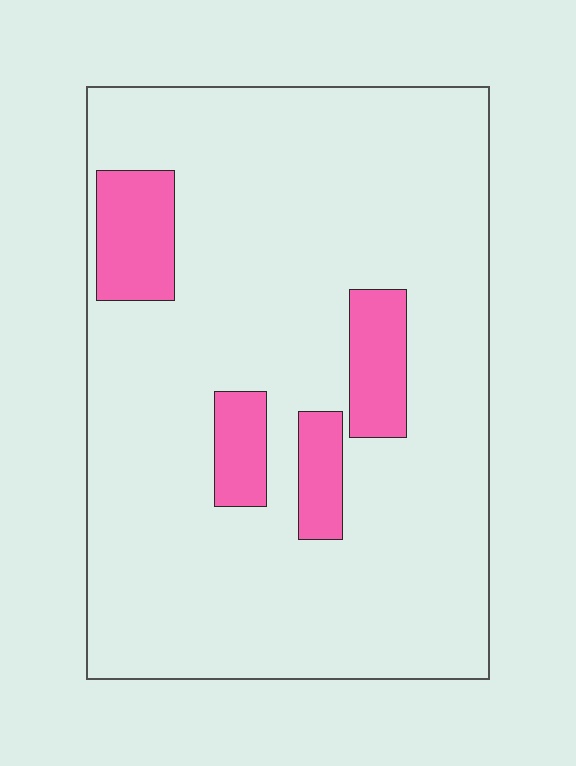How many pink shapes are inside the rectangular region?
4.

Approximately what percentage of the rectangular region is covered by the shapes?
Approximately 15%.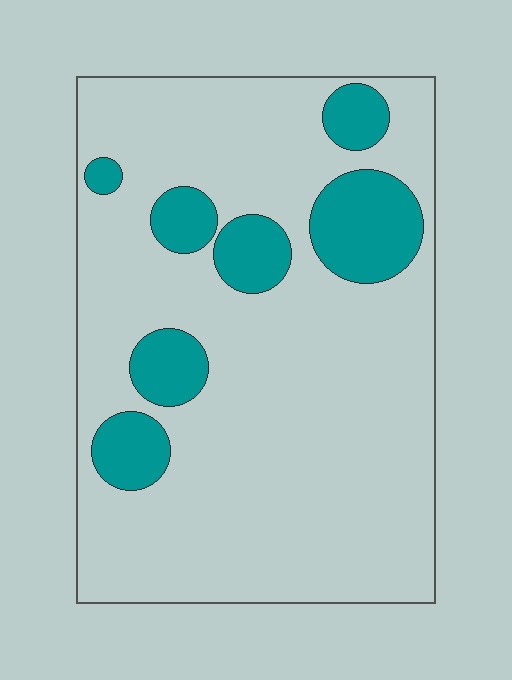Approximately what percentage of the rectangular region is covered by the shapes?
Approximately 20%.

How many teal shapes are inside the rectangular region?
7.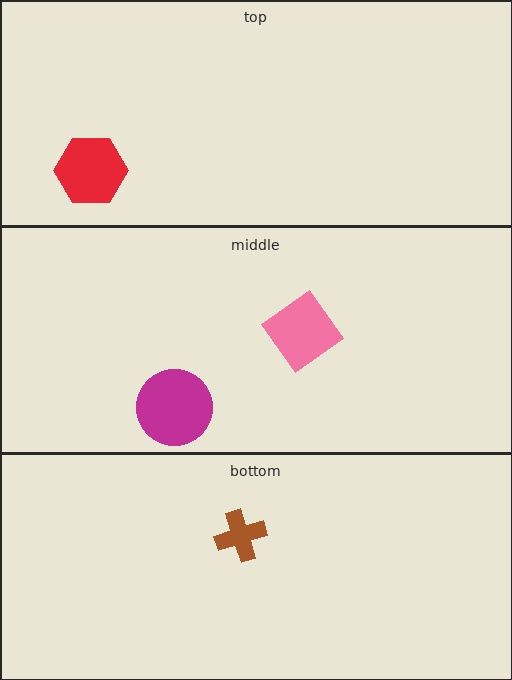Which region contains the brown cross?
The bottom region.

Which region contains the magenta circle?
The middle region.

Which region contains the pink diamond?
The middle region.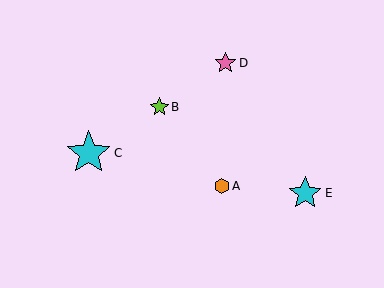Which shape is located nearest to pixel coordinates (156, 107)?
The lime star (labeled B) at (159, 107) is nearest to that location.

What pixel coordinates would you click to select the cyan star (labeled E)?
Click at (305, 193) to select the cyan star E.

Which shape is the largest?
The cyan star (labeled C) is the largest.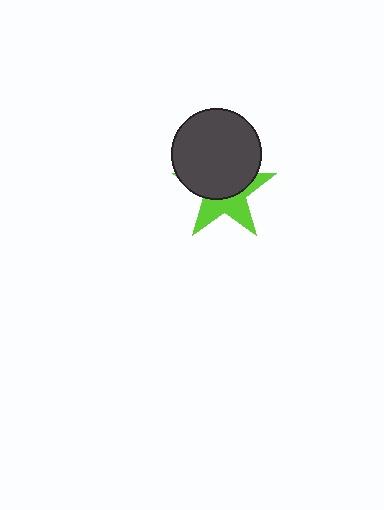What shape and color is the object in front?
The object in front is a dark gray circle.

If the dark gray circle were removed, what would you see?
You would see the complete lime star.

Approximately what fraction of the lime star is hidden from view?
Roughly 55% of the lime star is hidden behind the dark gray circle.